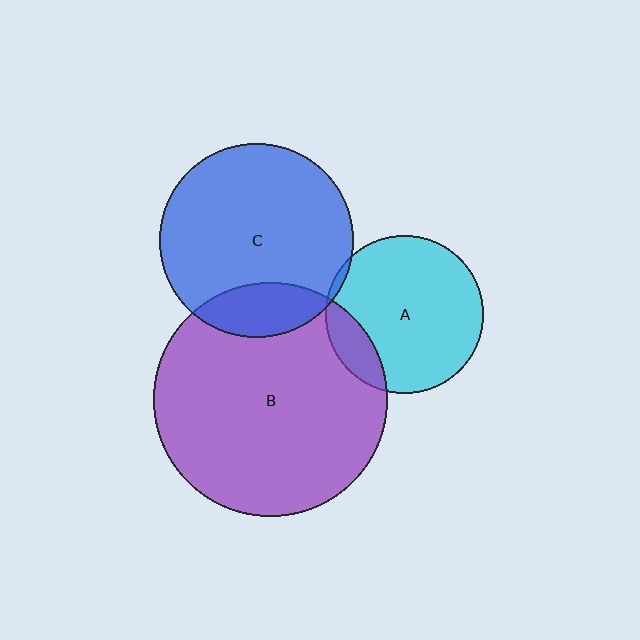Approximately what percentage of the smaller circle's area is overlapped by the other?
Approximately 15%.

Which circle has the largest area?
Circle B (purple).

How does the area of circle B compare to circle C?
Approximately 1.5 times.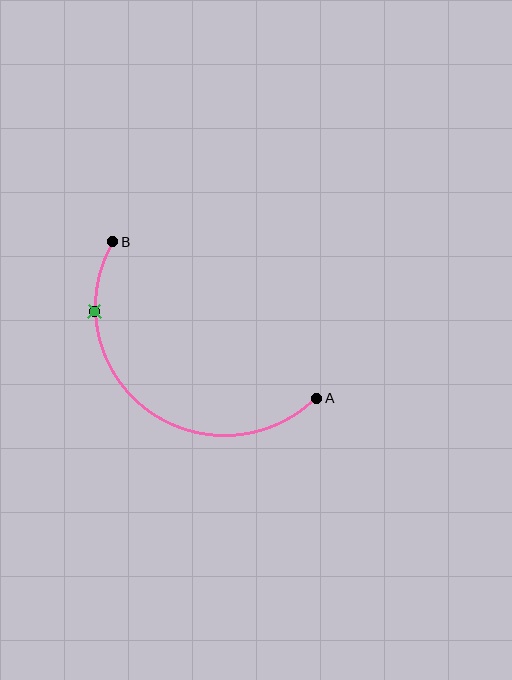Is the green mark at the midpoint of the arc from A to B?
No. The green mark lies on the arc but is closer to endpoint B. The arc midpoint would be at the point on the curve equidistant along the arc from both A and B.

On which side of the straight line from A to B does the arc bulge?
The arc bulges below and to the left of the straight line connecting A and B.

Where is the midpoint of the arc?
The arc midpoint is the point on the curve farthest from the straight line joining A and B. It sits below and to the left of that line.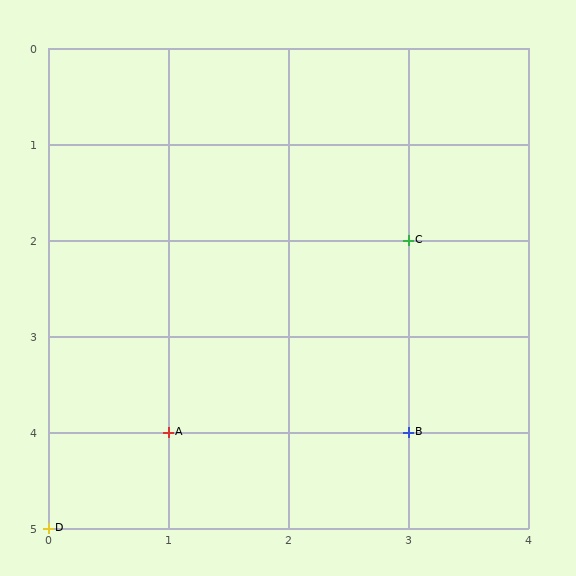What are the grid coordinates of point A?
Point A is at grid coordinates (1, 4).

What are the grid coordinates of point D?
Point D is at grid coordinates (0, 5).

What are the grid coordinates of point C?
Point C is at grid coordinates (3, 2).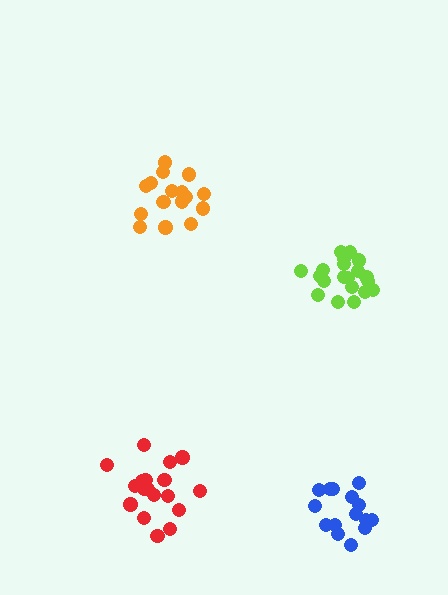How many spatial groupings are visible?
There are 4 spatial groupings.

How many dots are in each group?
Group 1: 16 dots, Group 2: 18 dots, Group 3: 20 dots, Group 4: 16 dots (70 total).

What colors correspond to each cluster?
The clusters are colored: orange, red, lime, blue.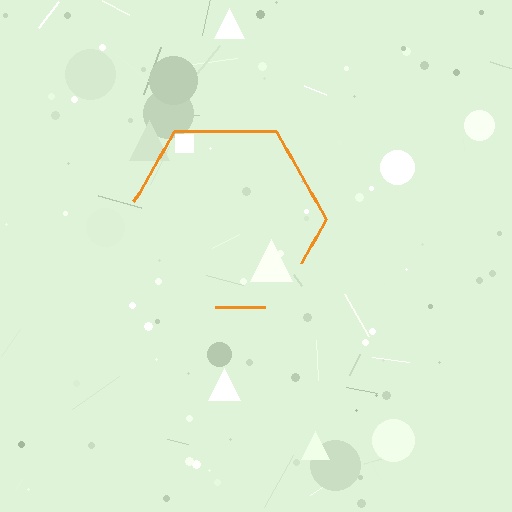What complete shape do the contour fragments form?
The contour fragments form a hexagon.